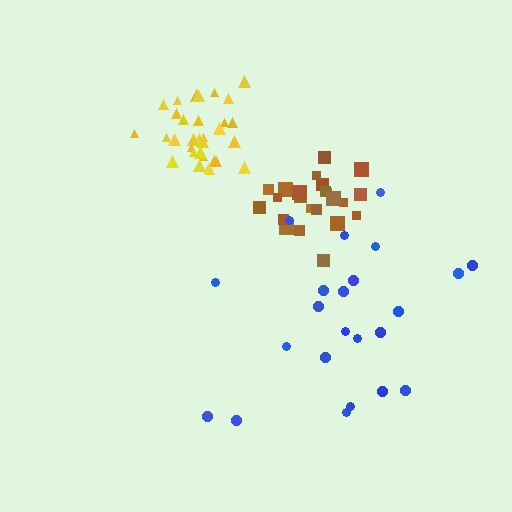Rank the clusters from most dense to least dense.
yellow, brown, blue.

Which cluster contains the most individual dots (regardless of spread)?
Yellow (33).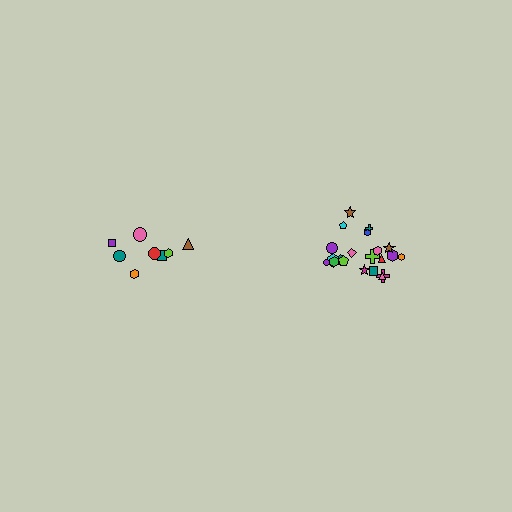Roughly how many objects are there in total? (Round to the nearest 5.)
Roughly 30 objects in total.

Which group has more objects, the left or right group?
The right group.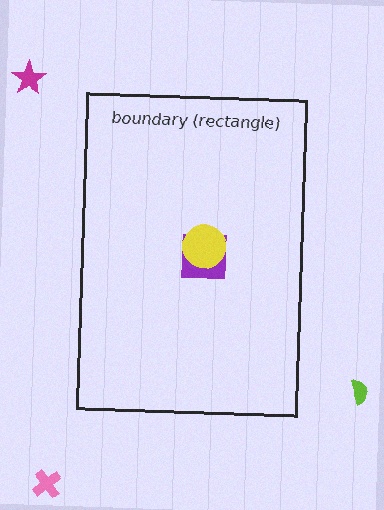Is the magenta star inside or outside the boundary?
Outside.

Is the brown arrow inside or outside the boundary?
Inside.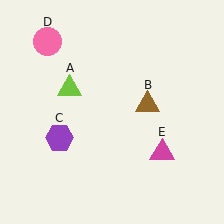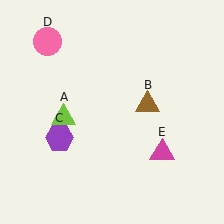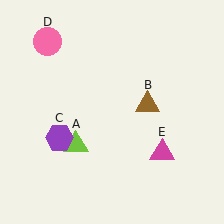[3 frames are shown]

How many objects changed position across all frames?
1 object changed position: lime triangle (object A).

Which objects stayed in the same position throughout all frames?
Brown triangle (object B) and purple hexagon (object C) and pink circle (object D) and magenta triangle (object E) remained stationary.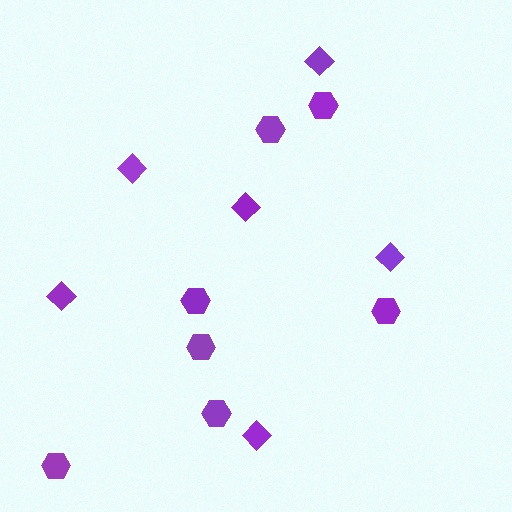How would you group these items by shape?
There are 2 groups: one group of hexagons (7) and one group of diamonds (6).